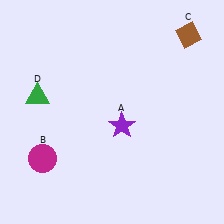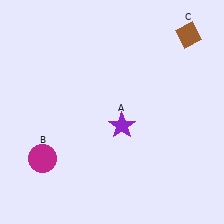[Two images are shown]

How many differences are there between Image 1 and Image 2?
There is 1 difference between the two images.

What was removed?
The green triangle (D) was removed in Image 2.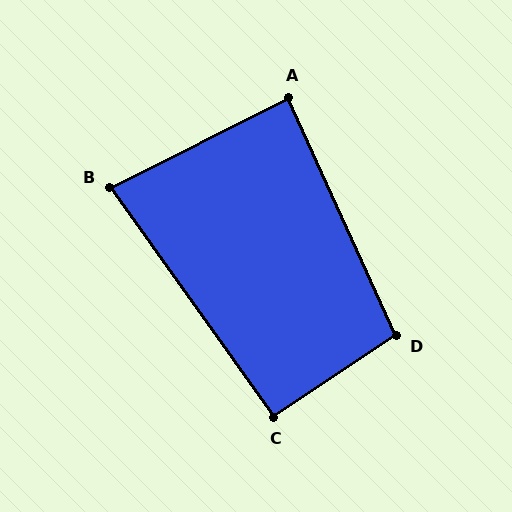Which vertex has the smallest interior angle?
B, at approximately 81 degrees.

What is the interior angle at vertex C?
Approximately 92 degrees (approximately right).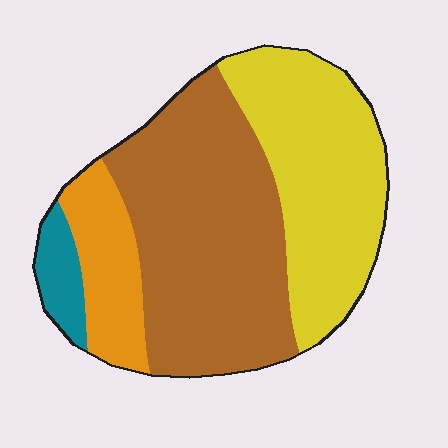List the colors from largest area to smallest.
From largest to smallest: brown, yellow, orange, teal.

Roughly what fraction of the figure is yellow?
Yellow covers roughly 35% of the figure.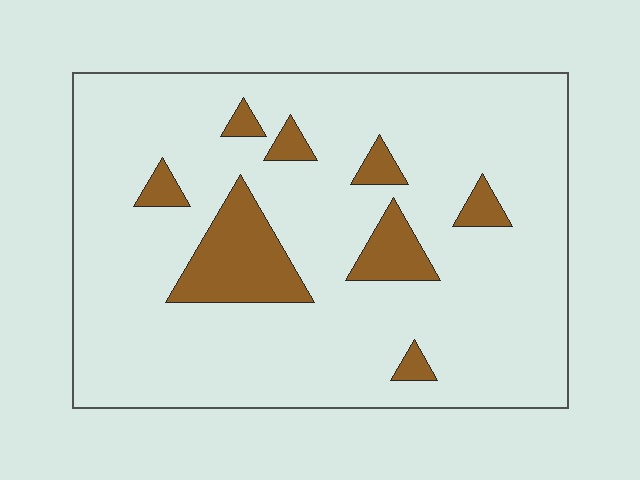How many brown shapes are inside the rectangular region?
8.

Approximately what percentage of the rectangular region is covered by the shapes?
Approximately 15%.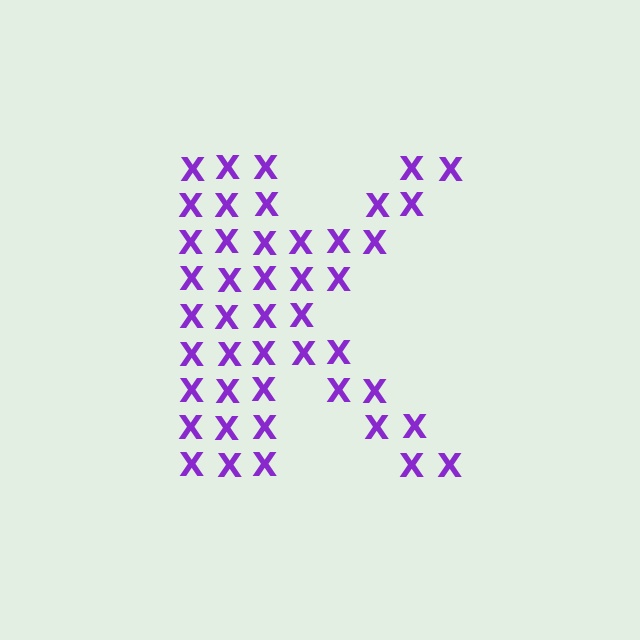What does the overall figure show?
The overall figure shows the letter K.